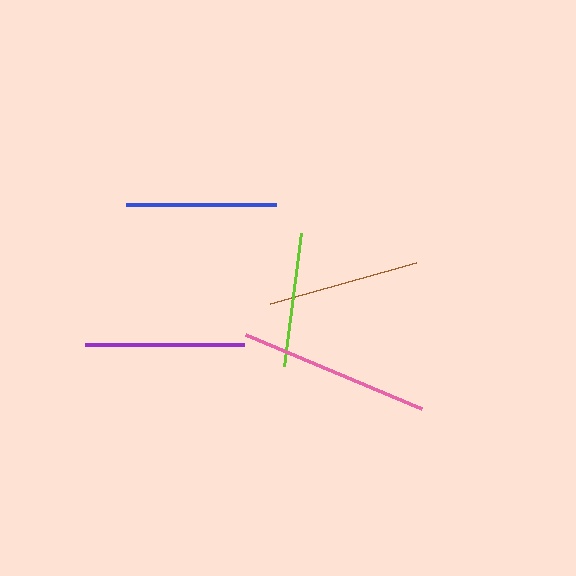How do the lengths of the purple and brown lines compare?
The purple and brown lines are approximately the same length.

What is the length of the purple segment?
The purple segment is approximately 158 pixels long.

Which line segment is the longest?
The pink line is the longest at approximately 191 pixels.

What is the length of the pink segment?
The pink segment is approximately 191 pixels long.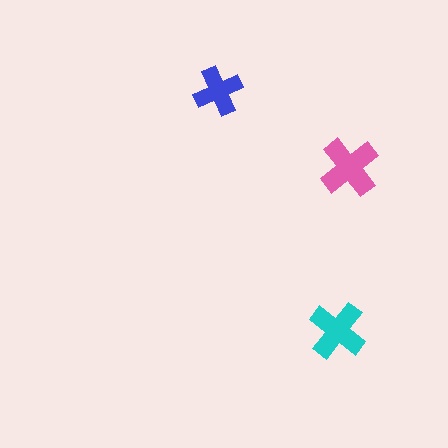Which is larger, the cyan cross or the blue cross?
The cyan one.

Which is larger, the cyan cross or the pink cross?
The pink one.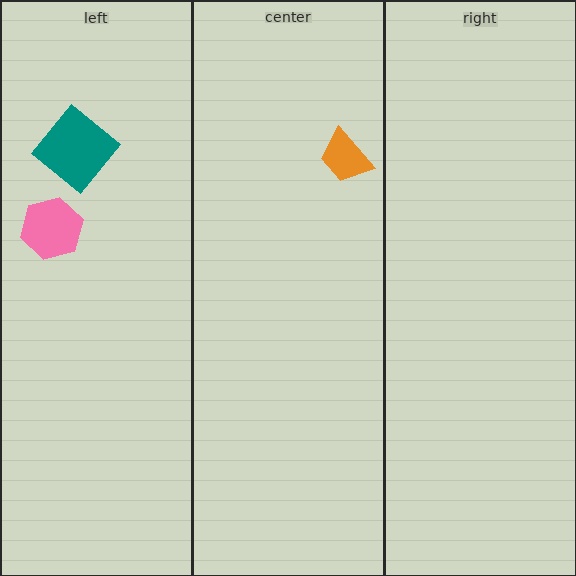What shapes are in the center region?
The orange trapezoid.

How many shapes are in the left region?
2.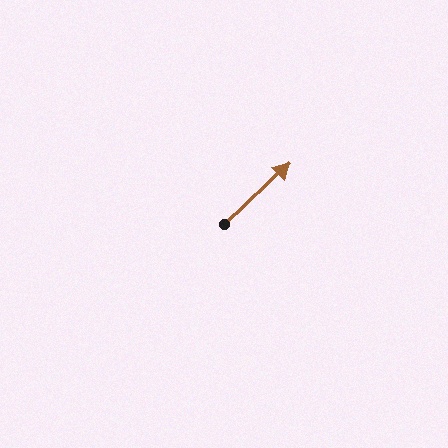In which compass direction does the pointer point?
Northeast.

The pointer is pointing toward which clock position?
Roughly 2 o'clock.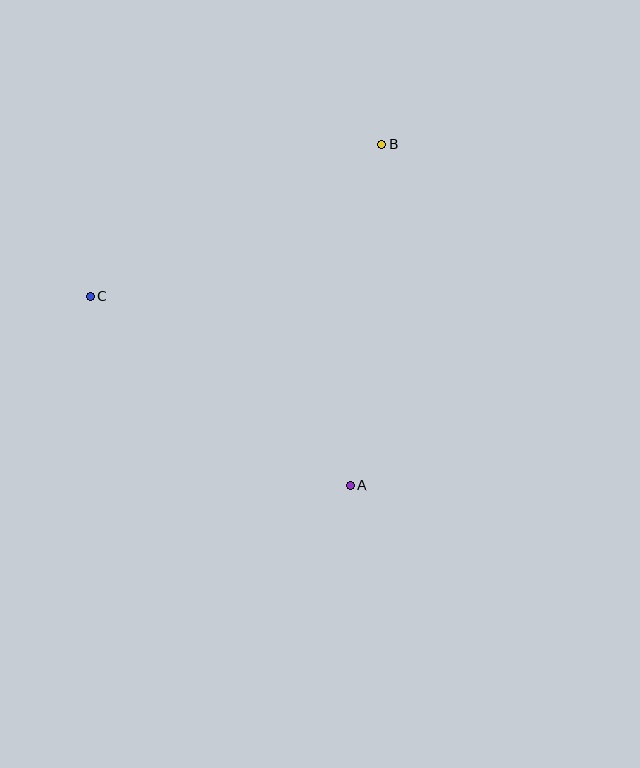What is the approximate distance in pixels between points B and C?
The distance between B and C is approximately 328 pixels.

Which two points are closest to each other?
Points A and C are closest to each other.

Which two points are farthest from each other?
Points A and B are farthest from each other.